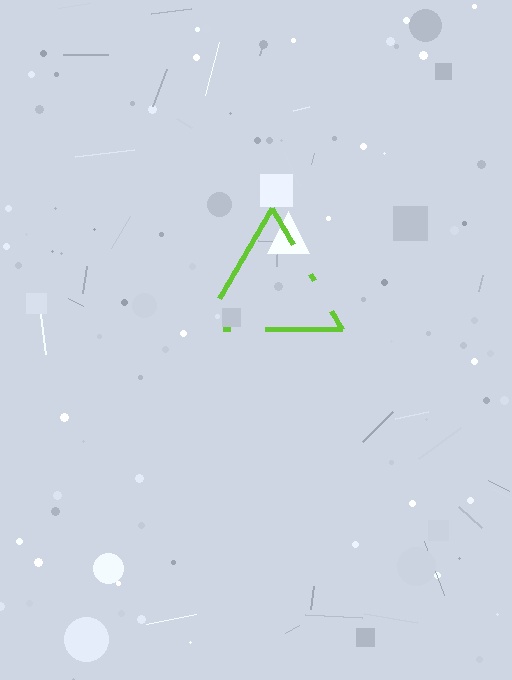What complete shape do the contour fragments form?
The contour fragments form a triangle.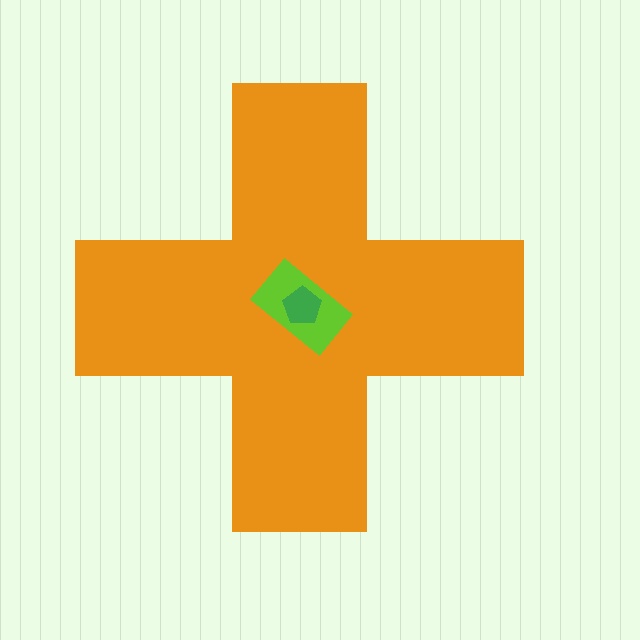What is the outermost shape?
The orange cross.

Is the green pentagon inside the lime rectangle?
Yes.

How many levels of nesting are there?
3.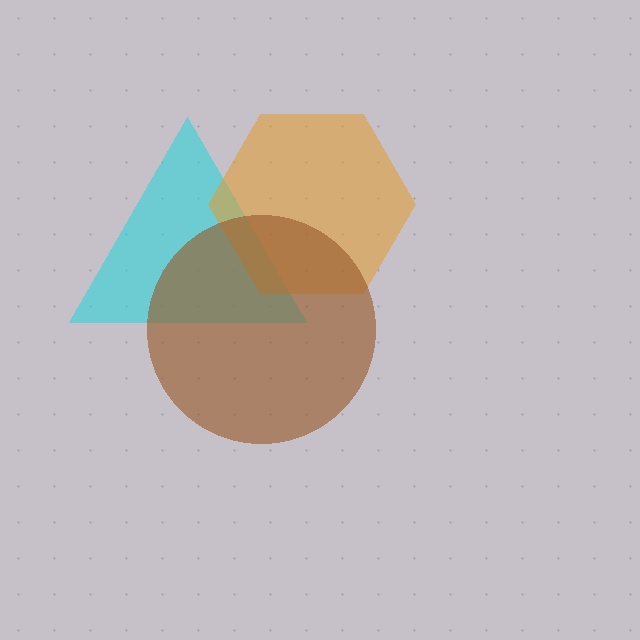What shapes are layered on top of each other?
The layered shapes are: a cyan triangle, an orange hexagon, a brown circle.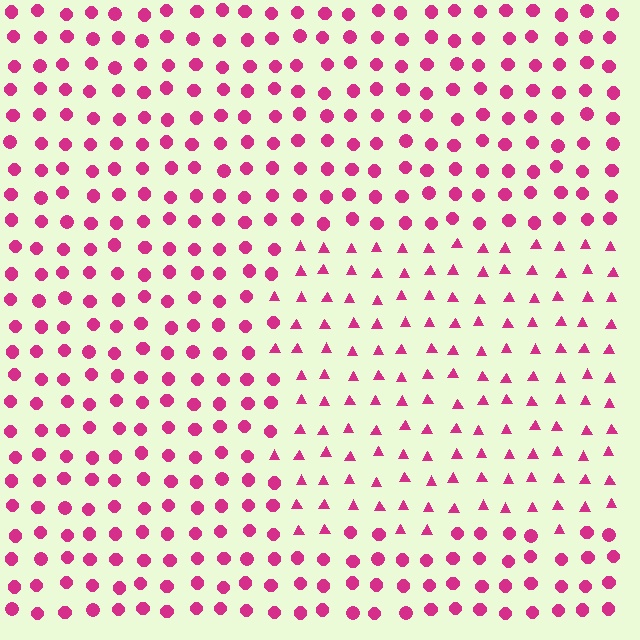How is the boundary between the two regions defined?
The boundary is defined by a change in element shape: triangles inside vs. circles outside. All elements share the same color and spacing.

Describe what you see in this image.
The image is filled with small magenta elements arranged in a uniform grid. A rectangle-shaped region contains triangles, while the surrounding area contains circles. The boundary is defined purely by the change in element shape.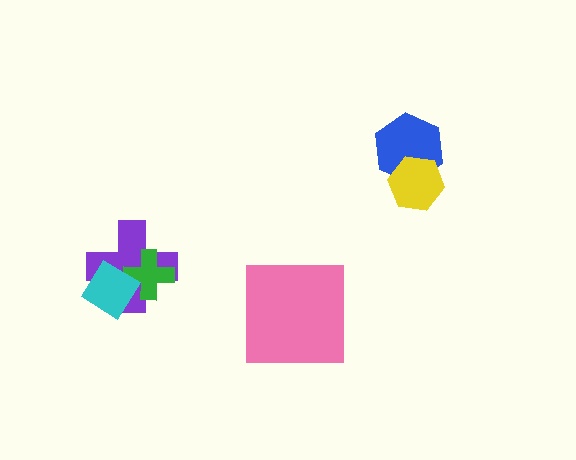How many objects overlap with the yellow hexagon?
1 object overlaps with the yellow hexagon.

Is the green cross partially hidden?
Yes, it is partially covered by another shape.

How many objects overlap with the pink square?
0 objects overlap with the pink square.